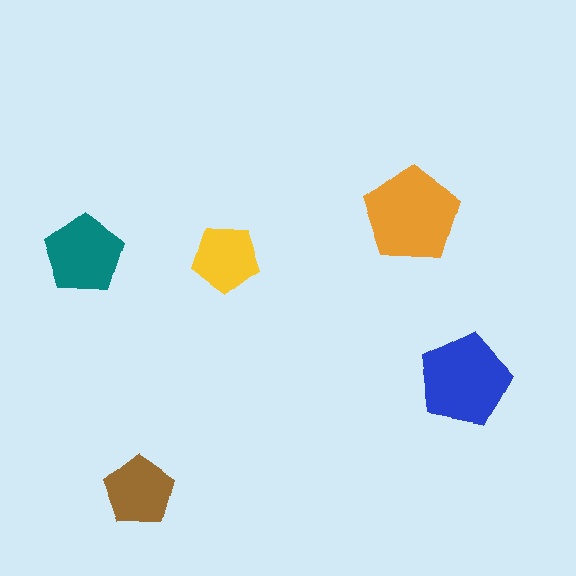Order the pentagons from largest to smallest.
the orange one, the blue one, the teal one, the brown one, the yellow one.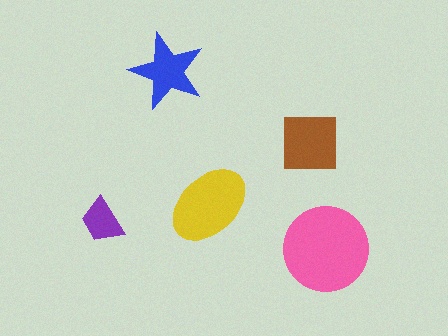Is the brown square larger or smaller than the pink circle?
Smaller.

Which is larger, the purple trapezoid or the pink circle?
The pink circle.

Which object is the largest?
The pink circle.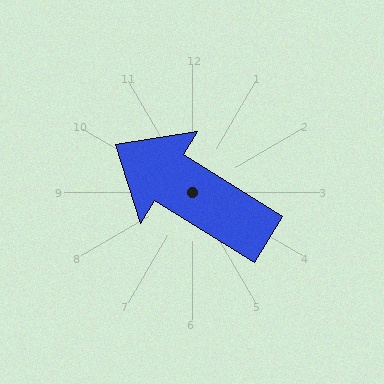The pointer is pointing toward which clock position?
Roughly 10 o'clock.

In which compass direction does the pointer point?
Northwest.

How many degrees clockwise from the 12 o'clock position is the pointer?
Approximately 302 degrees.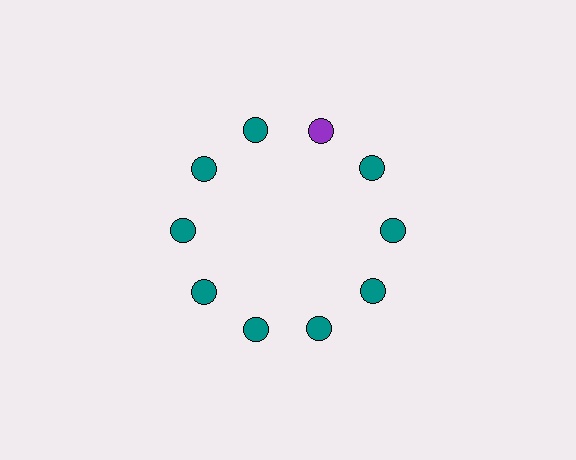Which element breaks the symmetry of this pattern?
The purple circle at roughly the 1 o'clock position breaks the symmetry. All other shapes are teal circles.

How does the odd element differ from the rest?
It has a different color: purple instead of teal.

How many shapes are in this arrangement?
There are 10 shapes arranged in a ring pattern.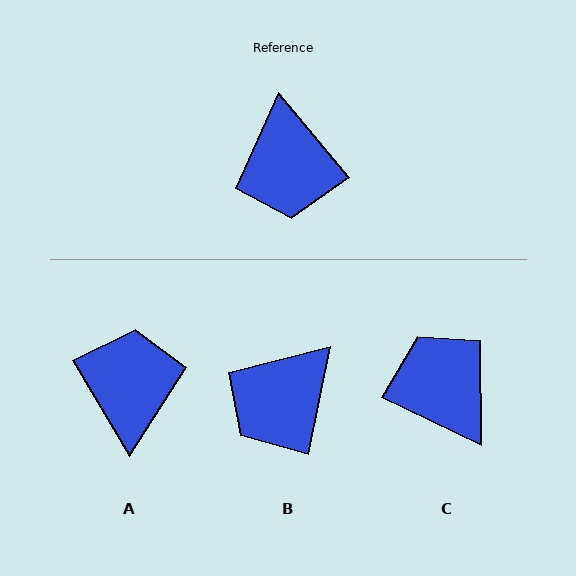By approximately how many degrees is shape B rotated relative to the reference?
Approximately 51 degrees clockwise.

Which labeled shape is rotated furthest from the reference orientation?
A, about 171 degrees away.